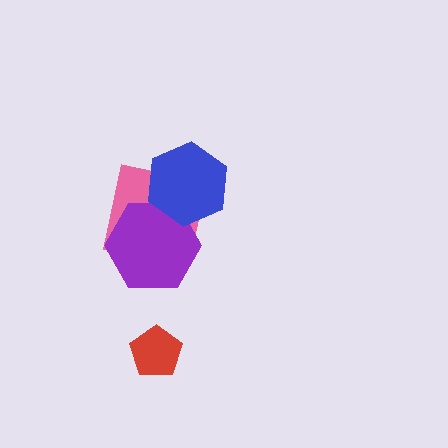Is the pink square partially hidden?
Yes, it is partially covered by another shape.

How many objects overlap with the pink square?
2 objects overlap with the pink square.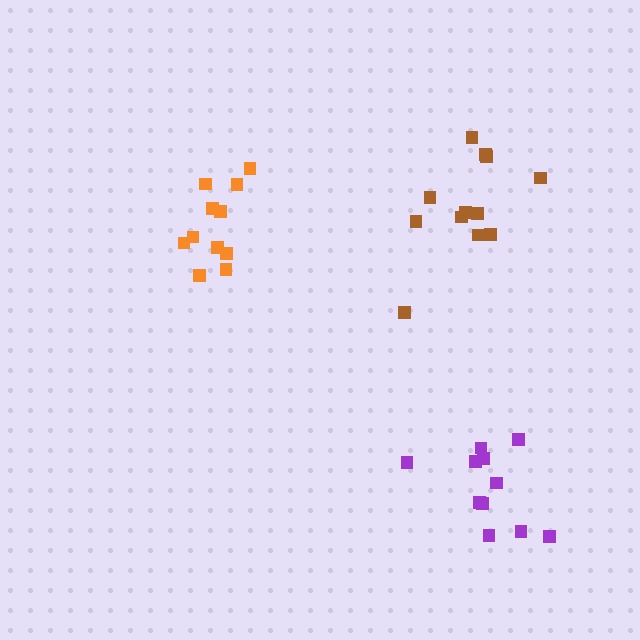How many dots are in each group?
Group 1: 11 dots, Group 2: 12 dots, Group 3: 11 dots (34 total).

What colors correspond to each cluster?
The clusters are colored: orange, brown, purple.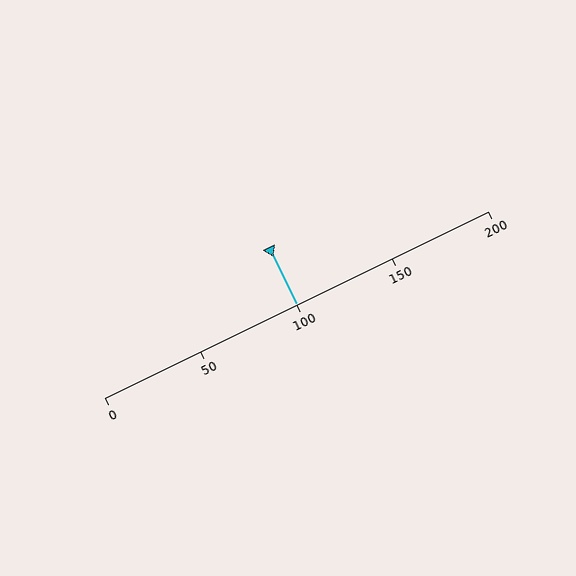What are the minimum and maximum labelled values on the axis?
The axis runs from 0 to 200.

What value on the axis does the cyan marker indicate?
The marker indicates approximately 100.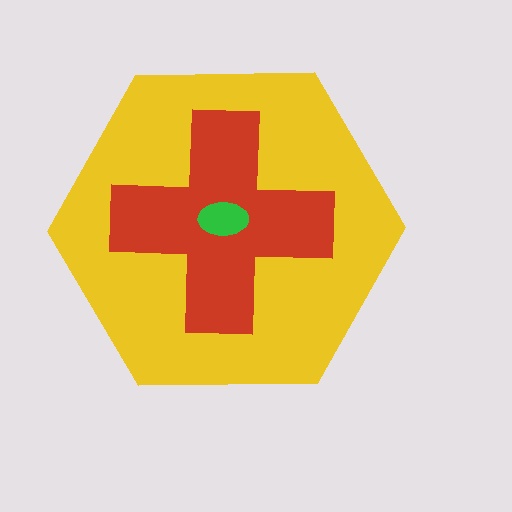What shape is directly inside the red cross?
The green ellipse.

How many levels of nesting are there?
3.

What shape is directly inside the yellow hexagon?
The red cross.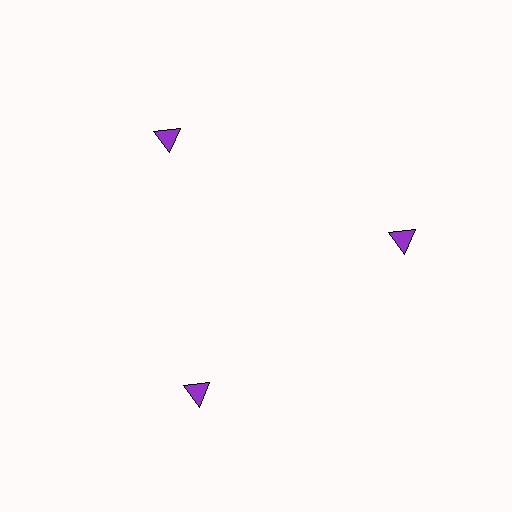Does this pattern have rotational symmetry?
Yes, this pattern has 3-fold rotational symmetry. It looks the same after rotating 120 degrees around the center.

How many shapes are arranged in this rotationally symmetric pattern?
There are 3 shapes, arranged in 3 groups of 1.